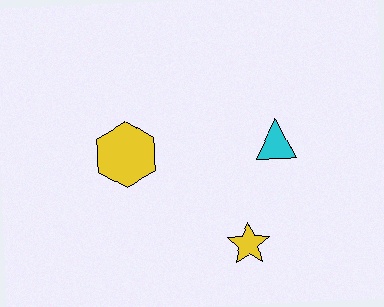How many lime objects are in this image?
There are no lime objects.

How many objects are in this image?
There are 3 objects.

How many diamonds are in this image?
There are no diamonds.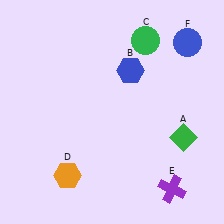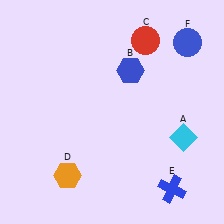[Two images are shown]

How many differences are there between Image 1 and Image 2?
There are 3 differences between the two images.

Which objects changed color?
A changed from green to cyan. C changed from green to red. E changed from purple to blue.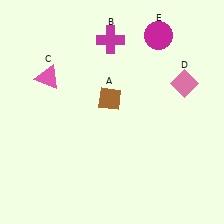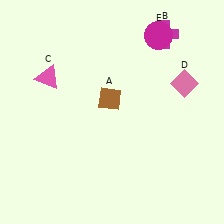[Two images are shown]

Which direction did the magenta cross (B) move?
The magenta cross (B) moved right.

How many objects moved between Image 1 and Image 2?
1 object moved between the two images.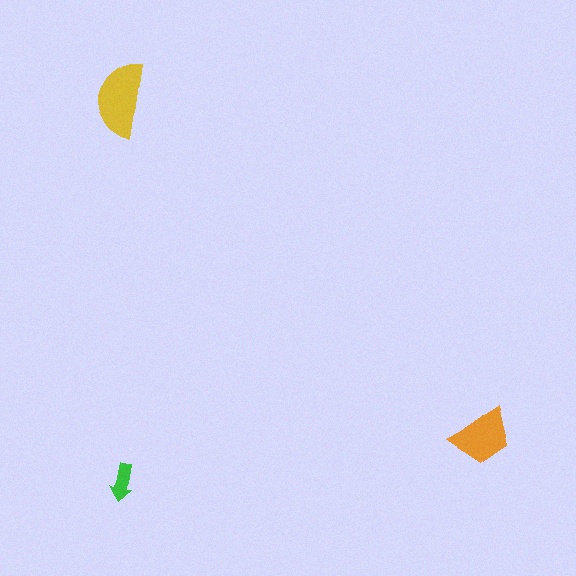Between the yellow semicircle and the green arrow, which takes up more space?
The yellow semicircle.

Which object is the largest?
The yellow semicircle.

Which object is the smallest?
The green arrow.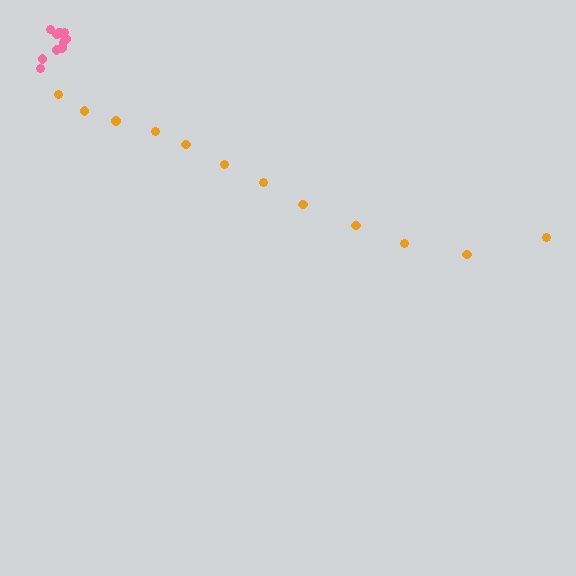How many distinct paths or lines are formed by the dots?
There are 2 distinct paths.